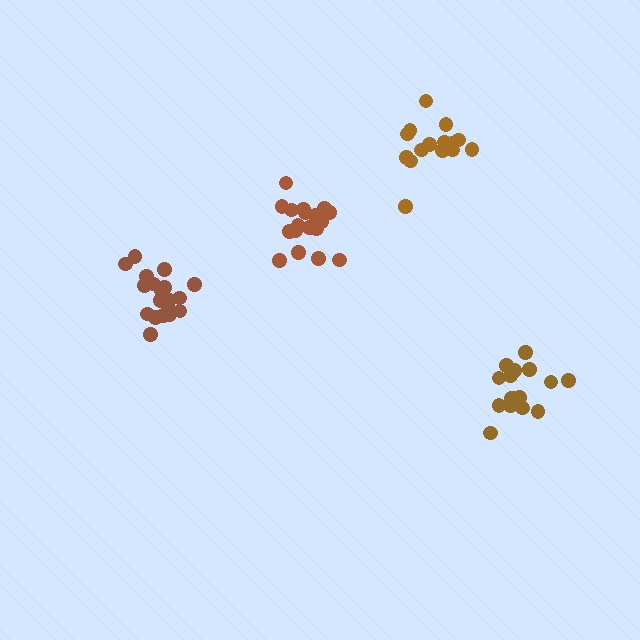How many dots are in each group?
Group 1: 19 dots, Group 2: 15 dots, Group 3: 19 dots, Group 4: 16 dots (69 total).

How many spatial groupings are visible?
There are 4 spatial groupings.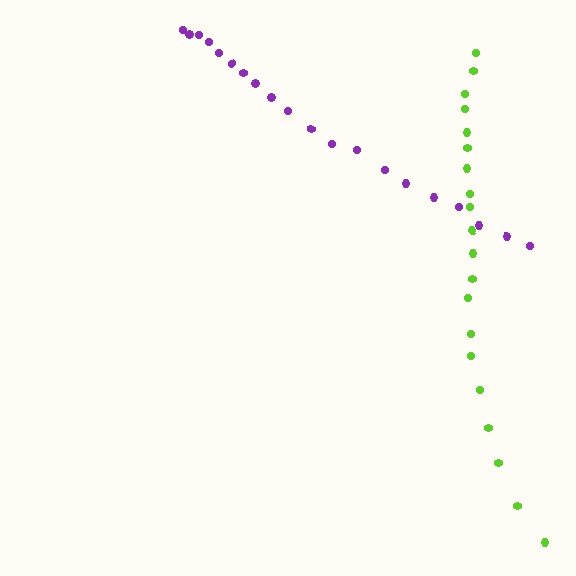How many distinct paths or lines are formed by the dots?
There are 2 distinct paths.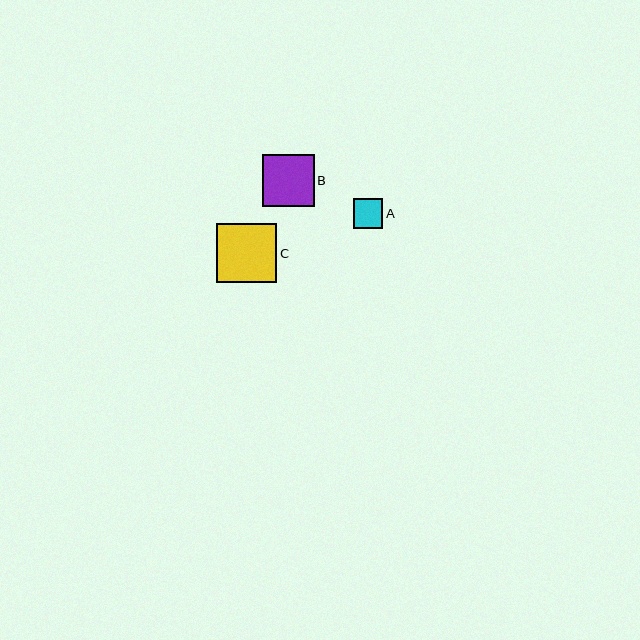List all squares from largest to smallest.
From largest to smallest: C, B, A.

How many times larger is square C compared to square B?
Square C is approximately 1.2 times the size of square B.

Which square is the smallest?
Square A is the smallest with a size of approximately 29 pixels.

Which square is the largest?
Square C is the largest with a size of approximately 60 pixels.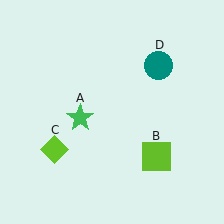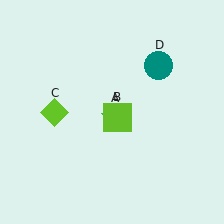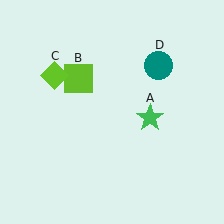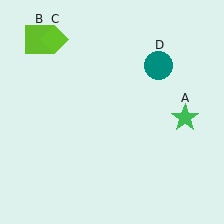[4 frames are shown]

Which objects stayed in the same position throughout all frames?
Teal circle (object D) remained stationary.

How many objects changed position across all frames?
3 objects changed position: green star (object A), lime square (object B), lime diamond (object C).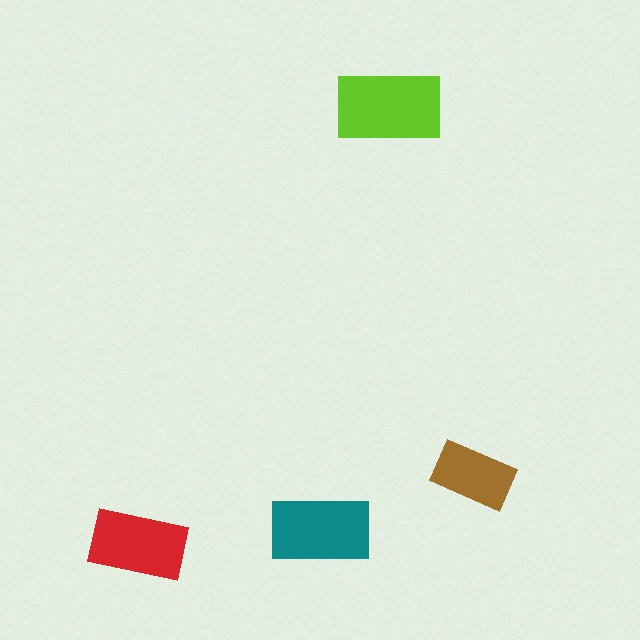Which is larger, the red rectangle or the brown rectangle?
The red one.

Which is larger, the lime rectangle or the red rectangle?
The lime one.